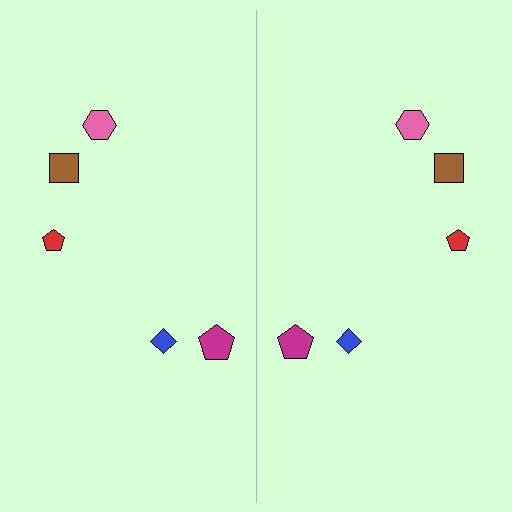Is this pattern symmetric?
Yes, this pattern has bilateral (reflection) symmetry.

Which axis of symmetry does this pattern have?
The pattern has a vertical axis of symmetry running through the center of the image.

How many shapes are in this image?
There are 10 shapes in this image.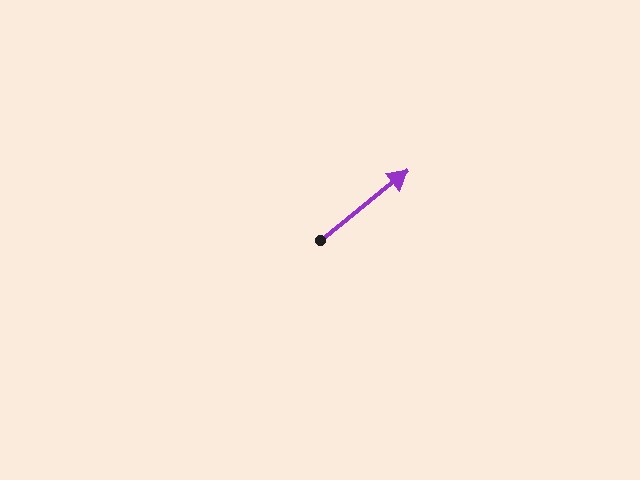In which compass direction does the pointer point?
Northeast.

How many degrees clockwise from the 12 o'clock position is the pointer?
Approximately 51 degrees.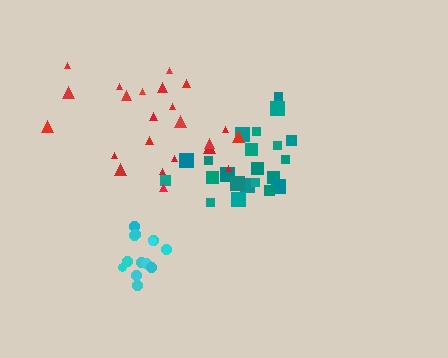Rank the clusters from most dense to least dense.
cyan, teal, red.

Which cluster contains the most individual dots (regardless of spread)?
Red (23).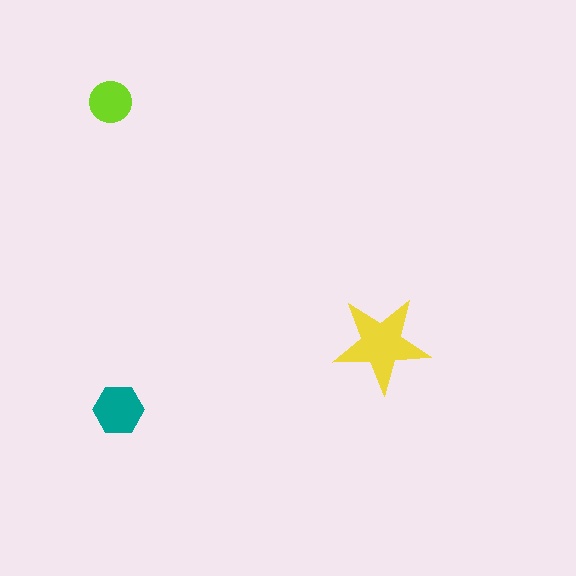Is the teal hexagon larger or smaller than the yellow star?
Smaller.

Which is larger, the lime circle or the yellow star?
The yellow star.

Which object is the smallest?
The lime circle.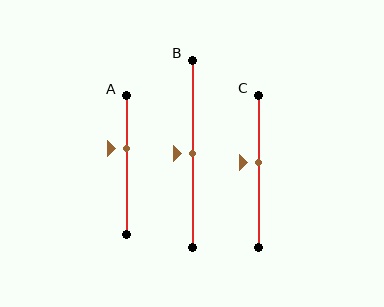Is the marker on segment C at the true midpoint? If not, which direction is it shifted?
No, the marker on segment C is shifted upward by about 6% of the segment length.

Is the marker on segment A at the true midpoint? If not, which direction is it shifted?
No, the marker on segment A is shifted upward by about 12% of the segment length.